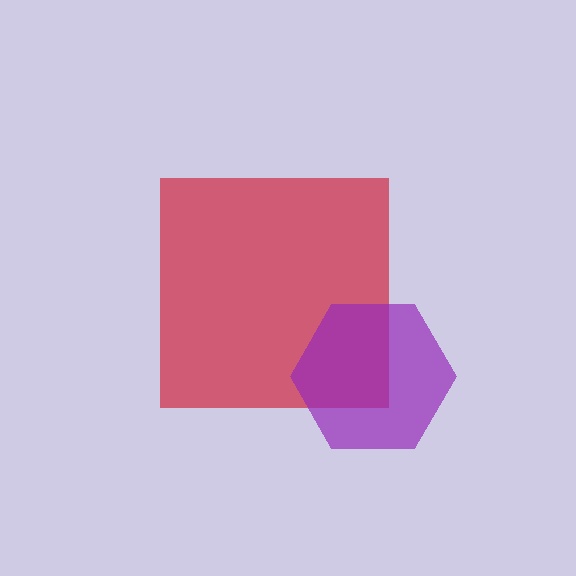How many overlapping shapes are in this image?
There are 2 overlapping shapes in the image.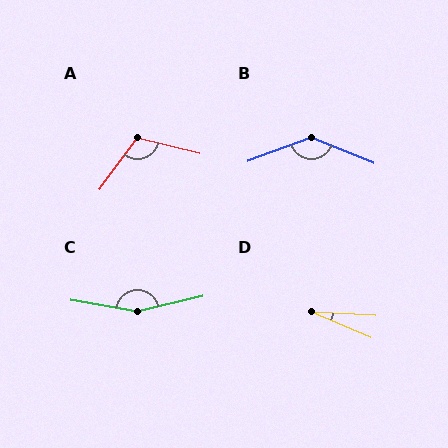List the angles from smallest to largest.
D (20°), A (113°), B (137°), C (157°).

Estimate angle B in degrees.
Approximately 137 degrees.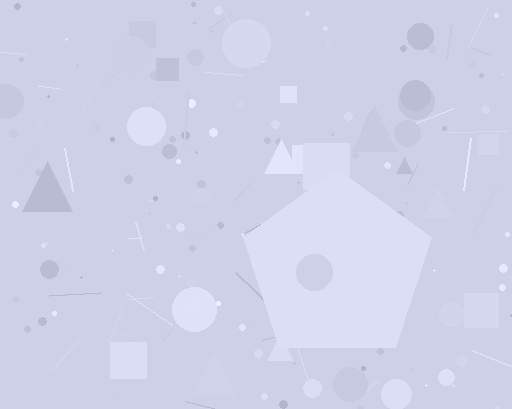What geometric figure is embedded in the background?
A pentagon is embedded in the background.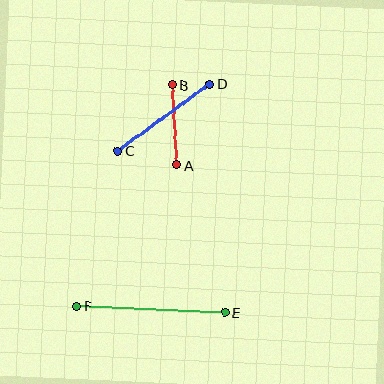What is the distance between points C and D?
The distance is approximately 114 pixels.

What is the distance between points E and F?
The distance is approximately 148 pixels.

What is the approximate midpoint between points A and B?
The midpoint is at approximately (175, 125) pixels.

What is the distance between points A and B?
The distance is approximately 80 pixels.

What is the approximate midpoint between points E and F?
The midpoint is at approximately (151, 309) pixels.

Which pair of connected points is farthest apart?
Points E and F are farthest apart.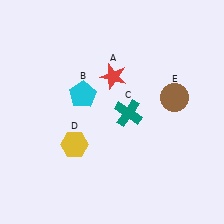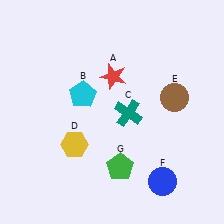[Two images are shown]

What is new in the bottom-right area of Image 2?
A green pentagon (G) was added in the bottom-right area of Image 2.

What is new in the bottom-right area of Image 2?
A blue circle (F) was added in the bottom-right area of Image 2.